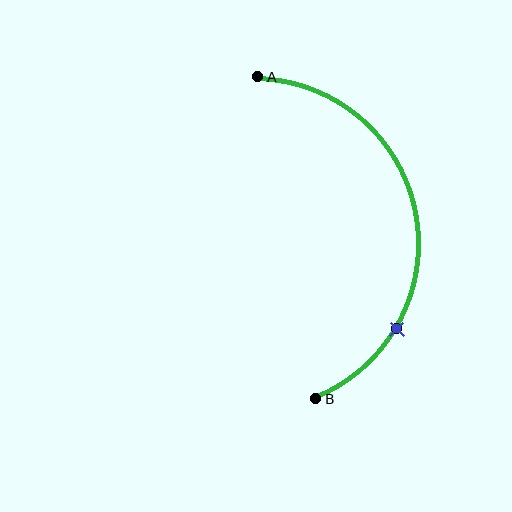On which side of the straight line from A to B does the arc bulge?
The arc bulges to the right of the straight line connecting A and B.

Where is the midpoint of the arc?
The arc midpoint is the point on the curve farthest from the straight line joining A and B. It sits to the right of that line.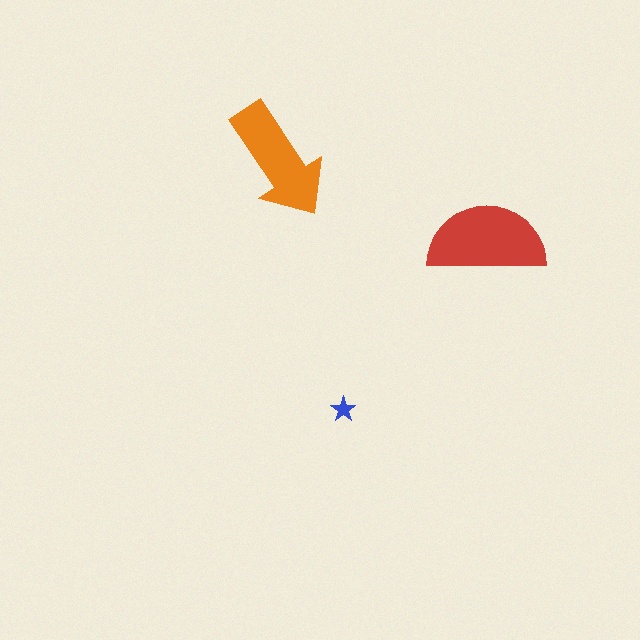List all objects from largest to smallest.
The red semicircle, the orange arrow, the blue star.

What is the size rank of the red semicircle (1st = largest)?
1st.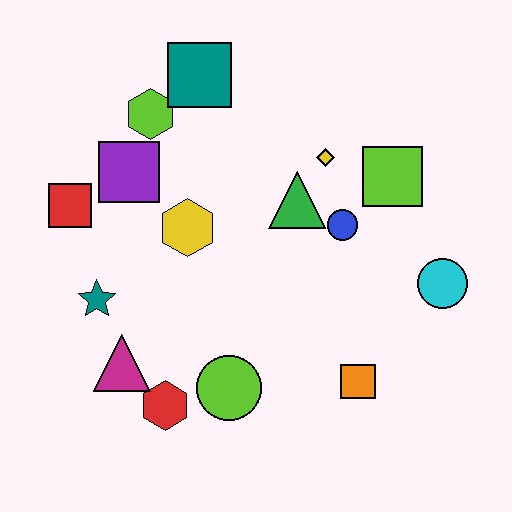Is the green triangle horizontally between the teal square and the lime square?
Yes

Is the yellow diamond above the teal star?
Yes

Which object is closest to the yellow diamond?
The green triangle is closest to the yellow diamond.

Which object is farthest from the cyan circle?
The red square is farthest from the cyan circle.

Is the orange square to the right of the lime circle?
Yes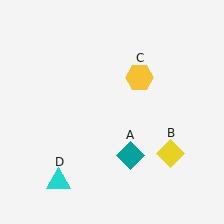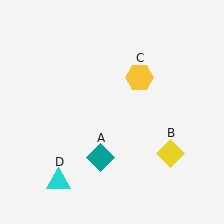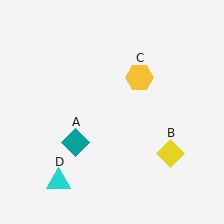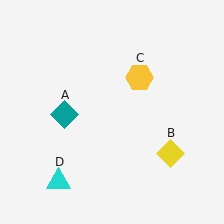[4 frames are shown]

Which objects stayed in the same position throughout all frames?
Yellow diamond (object B) and yellow hexagon (object C) and cyan triangle (object D) remained stationary.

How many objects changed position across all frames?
1 object changed position: teal diamond (object A).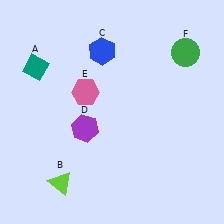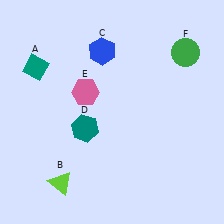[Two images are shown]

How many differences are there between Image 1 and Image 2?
There is 1 difference between the two images.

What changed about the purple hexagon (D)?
In Image 1, D is purple. In Image 2, it changed to teal.